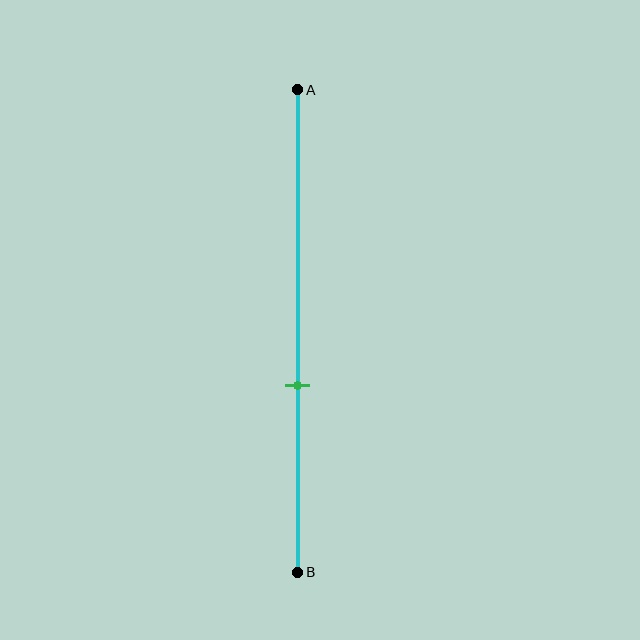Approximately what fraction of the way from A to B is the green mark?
The green mark is approximately 60% of the way from A to B.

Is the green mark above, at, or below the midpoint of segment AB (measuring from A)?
The green mark is below the midpoint of segment AB.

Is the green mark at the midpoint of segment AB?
No, the mark is at about 60% from A, not at the 50% midpoint.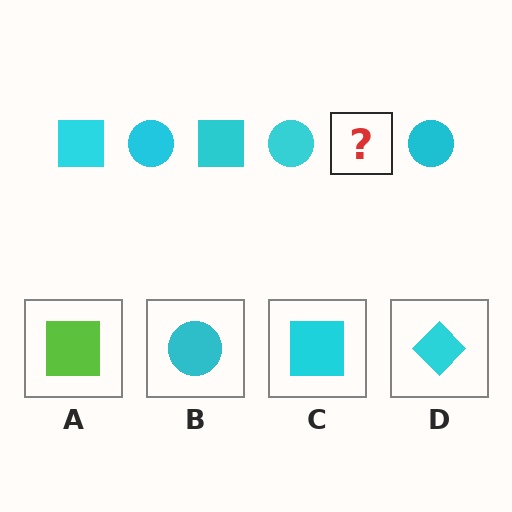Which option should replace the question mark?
Option C.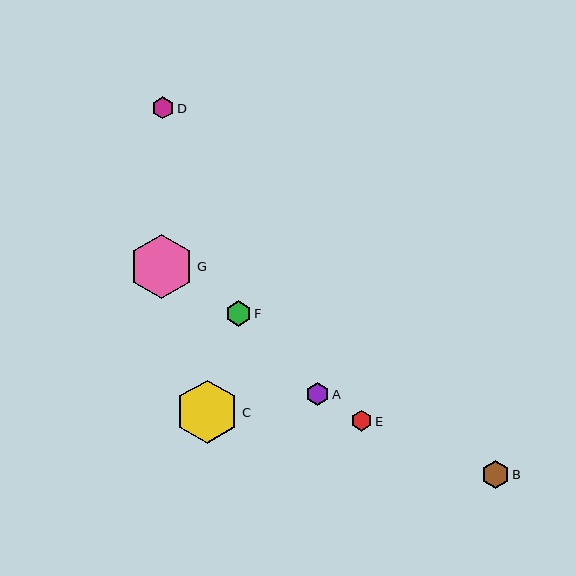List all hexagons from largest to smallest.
From largest to smallest: G, C, B, F, A, D, E.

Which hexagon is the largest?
Hexagon G is the largest with a size of approximately 65 pixels.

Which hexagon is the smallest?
Hexagon E is the smallest with a size of approximately 21 pixels.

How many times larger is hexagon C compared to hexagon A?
Hexagon C is approximately 2.8 times the size of hexagon A.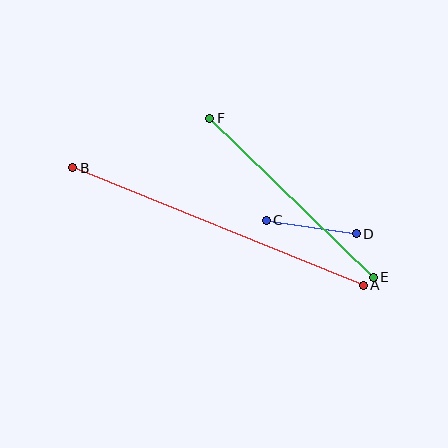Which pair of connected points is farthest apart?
Points A and B are farthest apart.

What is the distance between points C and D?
The distance is approximately 91 pixels.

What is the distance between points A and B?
The distance is approximately 313 pixels.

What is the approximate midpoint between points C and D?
The midpoint is at approximately (311, 227) pixels.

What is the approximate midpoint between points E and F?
The midpoint is at approximately (291, 198) pixels.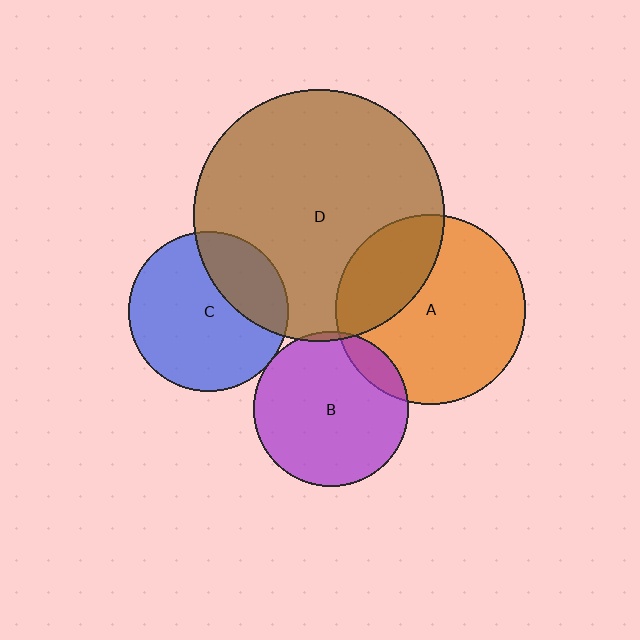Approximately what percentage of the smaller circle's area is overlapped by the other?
Approximately 30%.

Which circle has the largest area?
Circle D (brown).